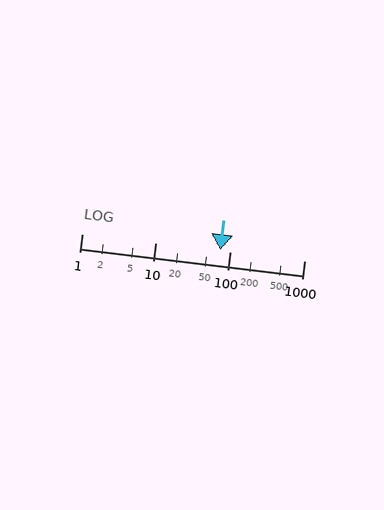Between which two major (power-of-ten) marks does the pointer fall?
The pointer is between 10 and 100.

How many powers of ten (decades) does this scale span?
The scale spans 3 decades, from 1 to 1000.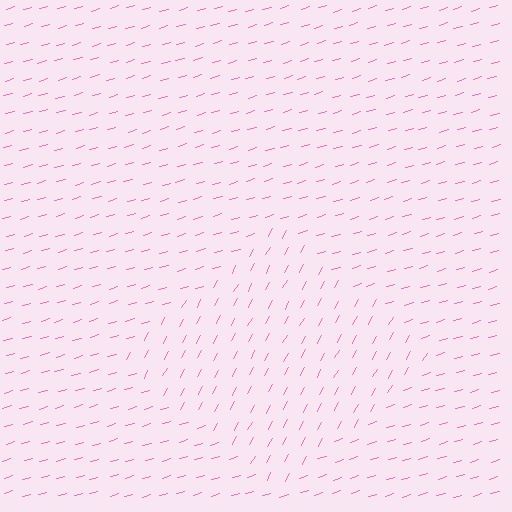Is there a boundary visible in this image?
Yes, there is a texture boundary formed by a change in line orientation.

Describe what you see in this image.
The image is filled with small pink line segments. A diamond region in the image has lines oriented differently from the surrounding lines, creating a visible texture boundary.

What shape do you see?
I see a diamond.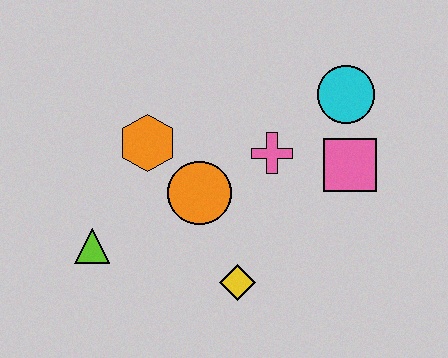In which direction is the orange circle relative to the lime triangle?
The orange circle is to the right of the lime triangle.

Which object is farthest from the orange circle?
The cyan circle is farthest from the orange circle.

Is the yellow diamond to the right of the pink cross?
No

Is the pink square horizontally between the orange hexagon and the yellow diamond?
No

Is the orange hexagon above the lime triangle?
Yes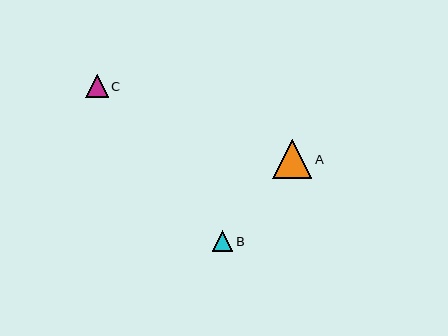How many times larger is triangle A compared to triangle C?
Triangle A is approximately 1.7 times the size of triangle C.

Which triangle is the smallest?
Triangle B is the smallest with a size of approximately 21 pixels.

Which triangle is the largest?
Triangle A is the largest with a size of approximately 39 pixels.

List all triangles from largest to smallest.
From largest to smallest: A, C, B.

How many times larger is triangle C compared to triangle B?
Triangle C is approximately 1.1 times the size of triangle B.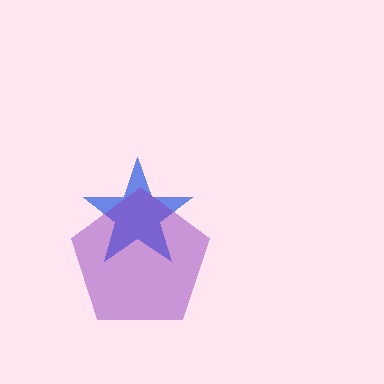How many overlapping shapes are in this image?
There are 2 overlapping shapes in the image.